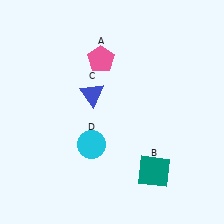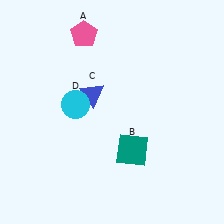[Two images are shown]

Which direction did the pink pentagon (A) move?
The pink pentagon (A) moved up.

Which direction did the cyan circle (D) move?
The cyan circle (D) moved up.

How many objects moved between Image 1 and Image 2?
3 objects moved between the two images.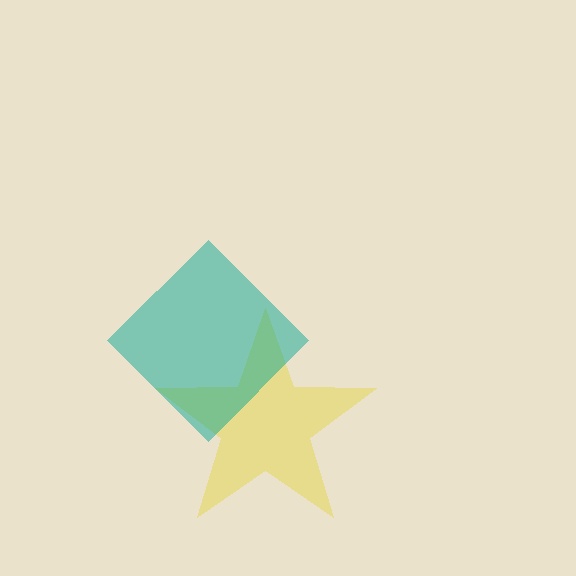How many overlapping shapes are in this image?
There are 2 overlapping shapes in the image.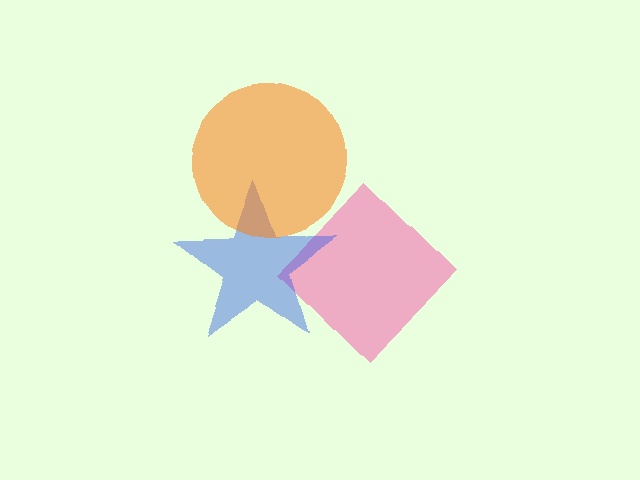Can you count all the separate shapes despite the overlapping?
Yes, there are 3 separate shapes.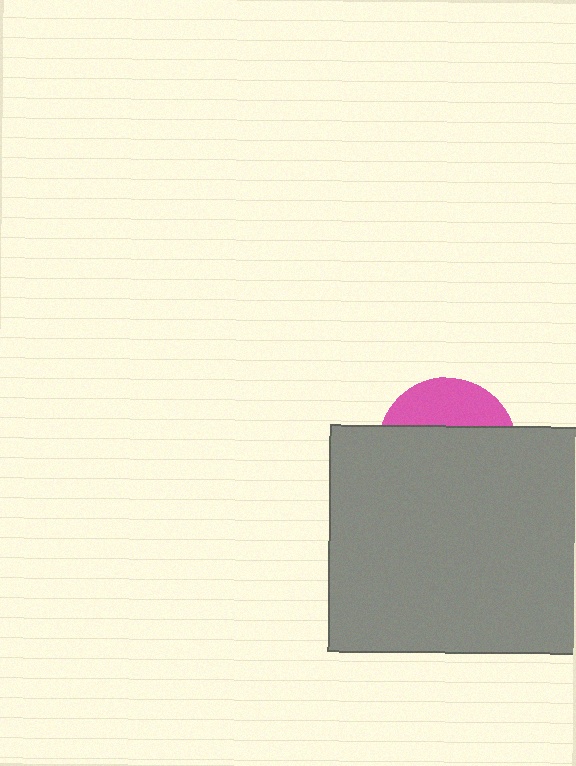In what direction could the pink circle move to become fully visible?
The pink circle could move up. That would shift it out from behind the gray rectangle entirely.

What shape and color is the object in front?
The object in front is a gray rectangle.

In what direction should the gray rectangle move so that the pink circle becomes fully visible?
The gray rectangle should move down. That is the shortest direction to clear the overlap and leave the pink circle fully visible.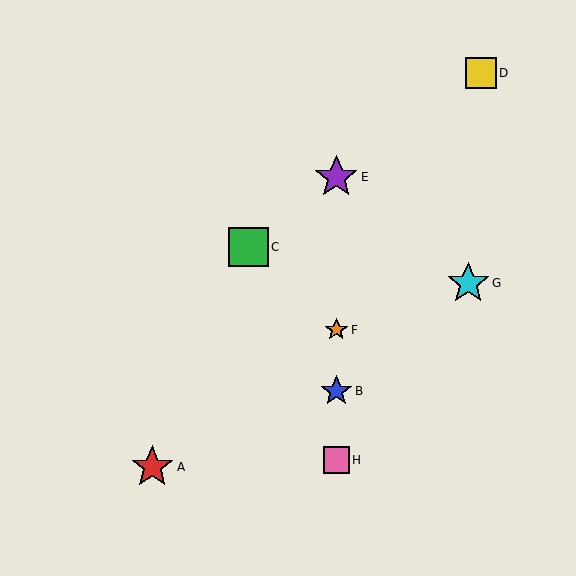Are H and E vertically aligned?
Yes, both are at x≈336.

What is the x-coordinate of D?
Object D is at x≈481.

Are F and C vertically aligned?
No, F is at x≈336 and C is at x≈249.